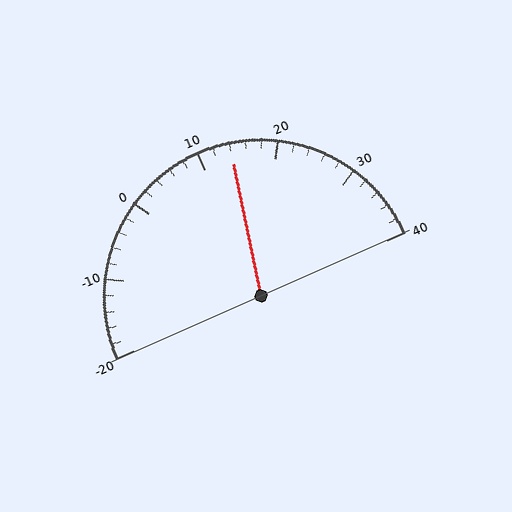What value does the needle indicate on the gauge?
The needle indicates approximately 14.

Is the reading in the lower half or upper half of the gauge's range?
The reading is in the upper half of the range (-20 to 40).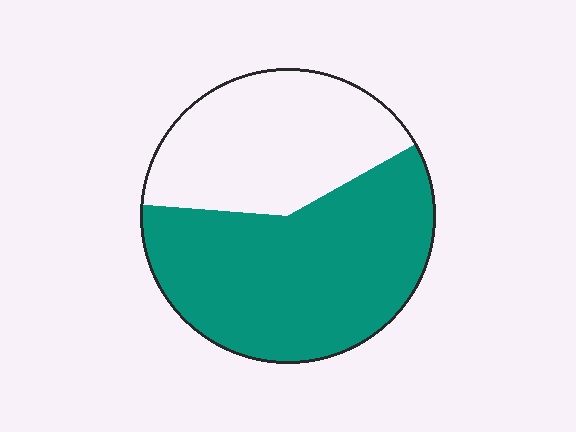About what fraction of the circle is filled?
About three fifths (3/5).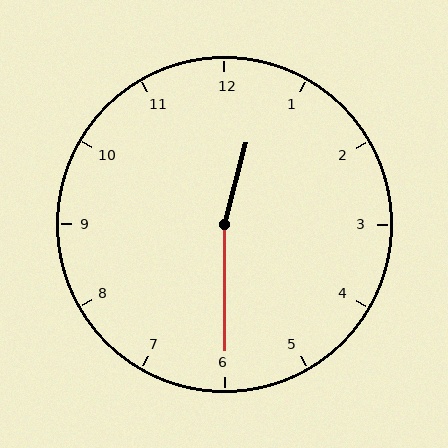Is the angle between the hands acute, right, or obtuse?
It is obtuse.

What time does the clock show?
12:30.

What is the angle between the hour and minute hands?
Approximately 165 degrees.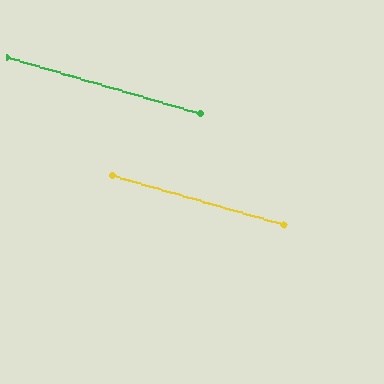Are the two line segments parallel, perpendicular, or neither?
Parallel — their directions differ by only 0.4°.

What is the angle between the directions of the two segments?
Approximately 0 degrees.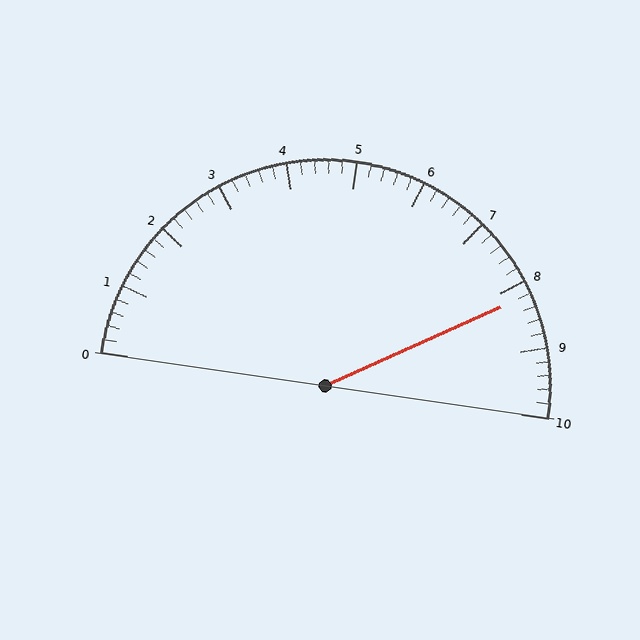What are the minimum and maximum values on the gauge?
The gauge ranges from 0 to 10.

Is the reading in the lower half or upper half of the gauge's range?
The reading is in the upper half of the range (0 to 10).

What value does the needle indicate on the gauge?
The needle indicates approximately 8.2.